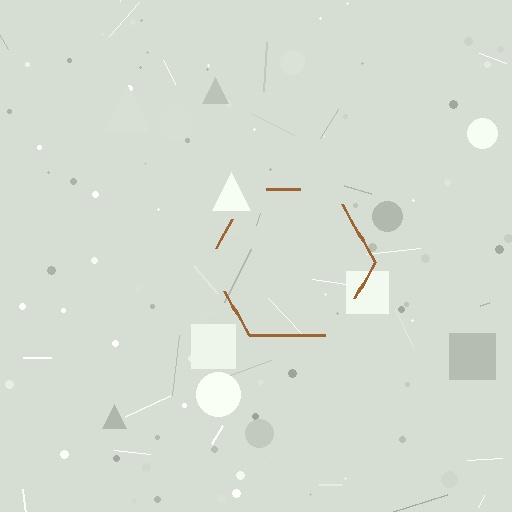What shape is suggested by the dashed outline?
The dashed outline suggests a hexagon.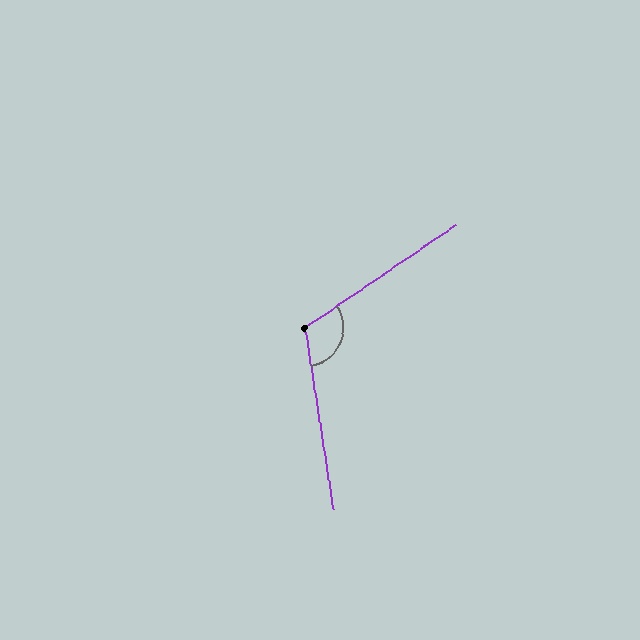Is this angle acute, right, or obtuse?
It is obtuse.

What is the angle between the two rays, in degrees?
Approximately 115 degrees.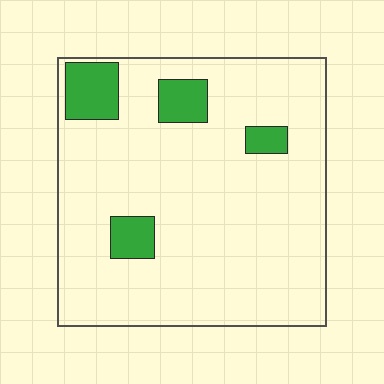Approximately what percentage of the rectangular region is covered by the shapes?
Approximately 10%.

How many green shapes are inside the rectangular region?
4.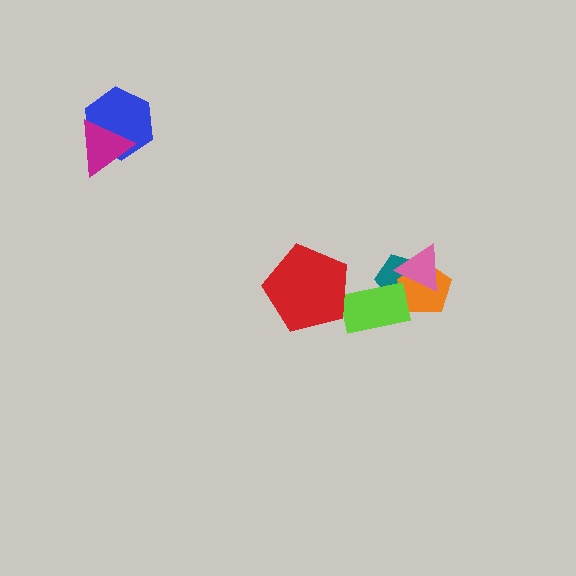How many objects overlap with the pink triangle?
2 objects overlap with the pink triangle.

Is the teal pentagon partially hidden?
Yes, it is partially covered by another shape.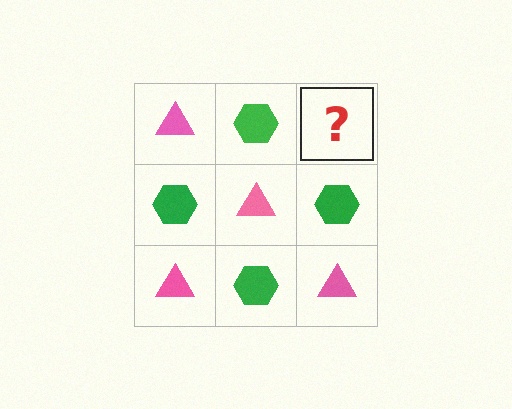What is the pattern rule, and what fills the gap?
The rule is that it alternates pink triangle and green hexagon in a checkerboard pattern. The gap should be filled with a pink triangle.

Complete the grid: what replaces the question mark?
The question mark should be replaced with a pink triangle.